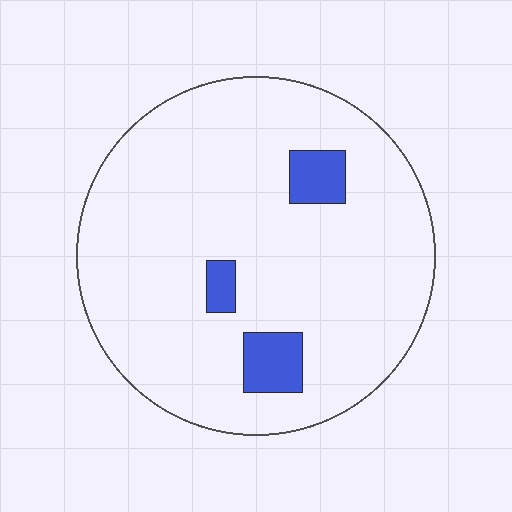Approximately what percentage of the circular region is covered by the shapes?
Approximately 10%.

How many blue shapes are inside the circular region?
3.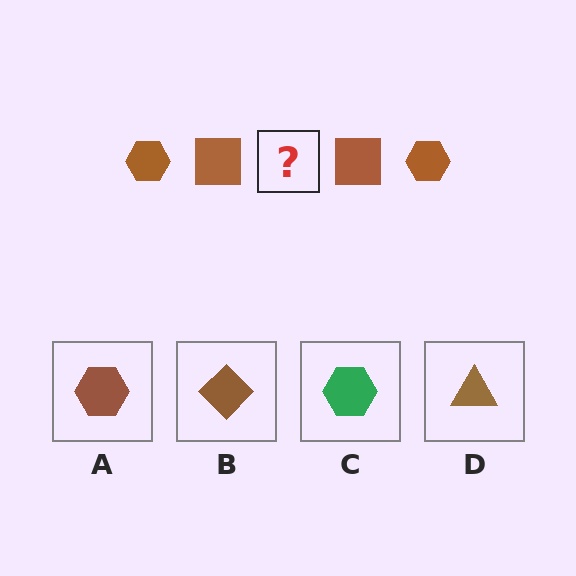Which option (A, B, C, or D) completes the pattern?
A.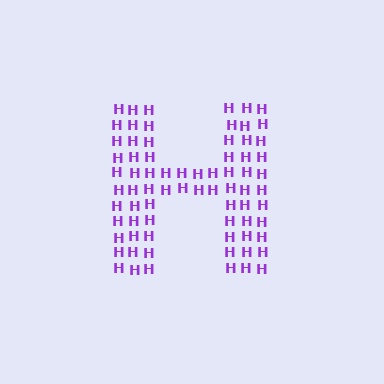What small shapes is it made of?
It is made of small letter H's.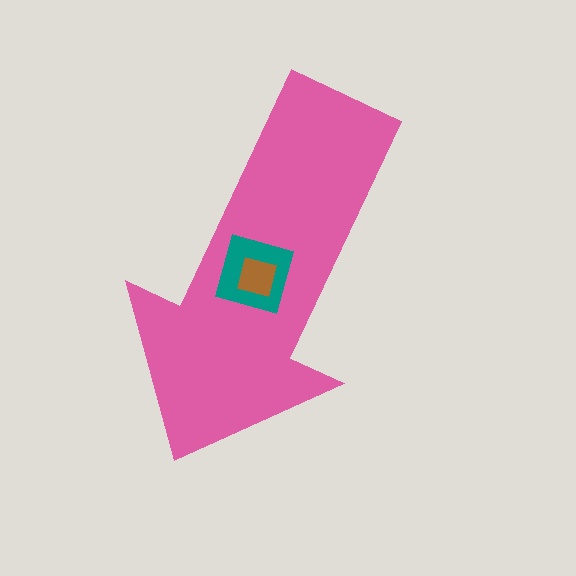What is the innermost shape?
The brown square.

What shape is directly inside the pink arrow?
The teal diamond.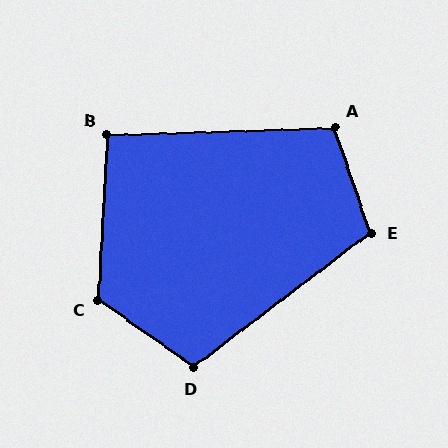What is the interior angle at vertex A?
Approximately 107 degrees (obtuse).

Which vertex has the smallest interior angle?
B, at approximately 95 degrees.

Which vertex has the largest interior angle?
C, at approximately 122 degrees.